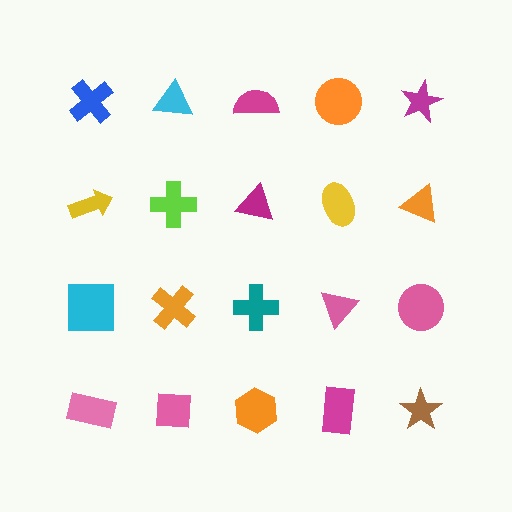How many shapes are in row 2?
5 shapes.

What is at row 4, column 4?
A magenta rectangle.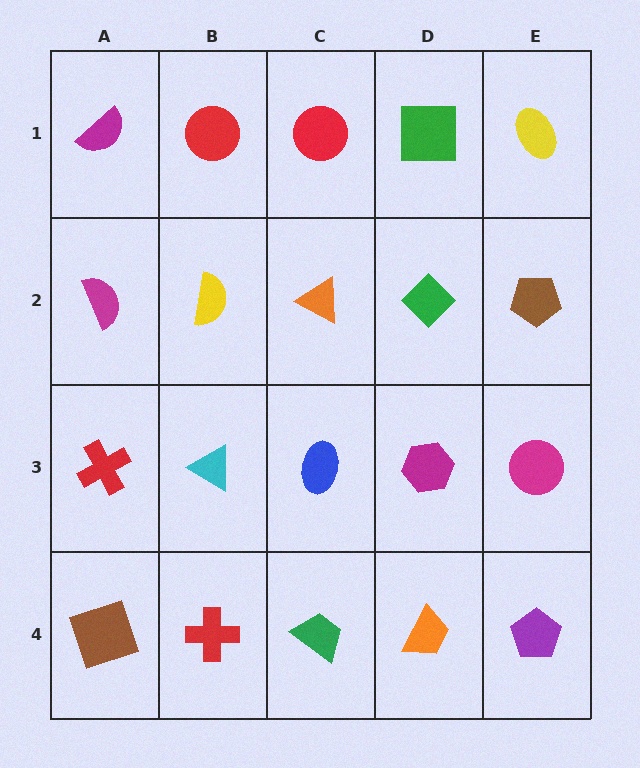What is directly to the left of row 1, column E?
A green square.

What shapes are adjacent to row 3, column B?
A yellow semicircle (row 2, column B), a red cross (row 4, column B), a red cross (row 3, column A), a blue ellipse (row 3, column C).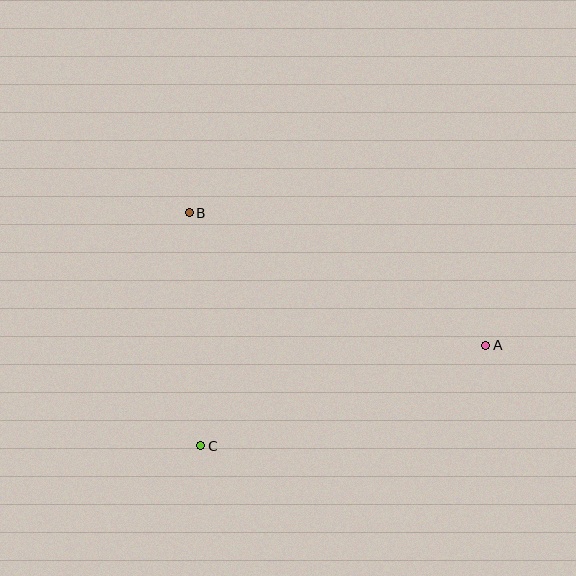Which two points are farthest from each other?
Points A and B are farthest from each other.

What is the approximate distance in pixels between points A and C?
The distance between A and C is approximately 303 pixels.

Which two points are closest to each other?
Points B and C are closest to each other.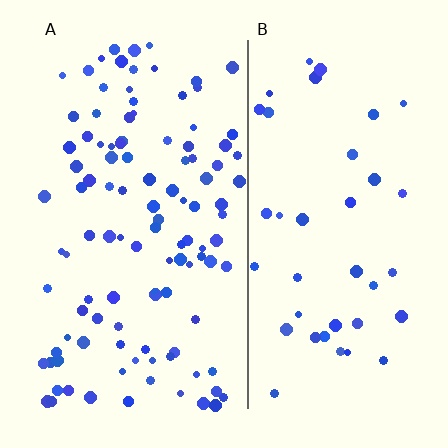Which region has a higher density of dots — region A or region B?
A (the left).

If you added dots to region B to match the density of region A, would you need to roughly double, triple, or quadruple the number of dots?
Approximately triple.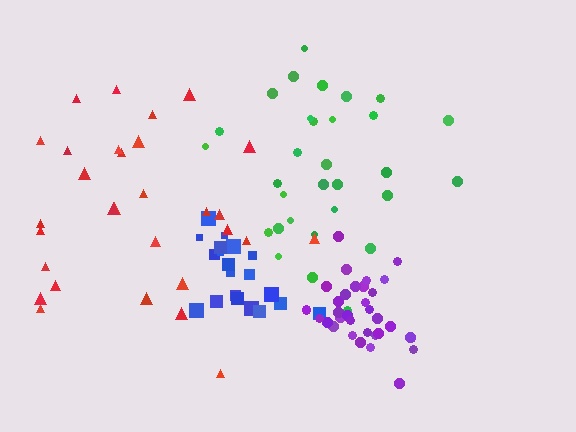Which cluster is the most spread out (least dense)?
Red.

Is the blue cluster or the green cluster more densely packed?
Blue.